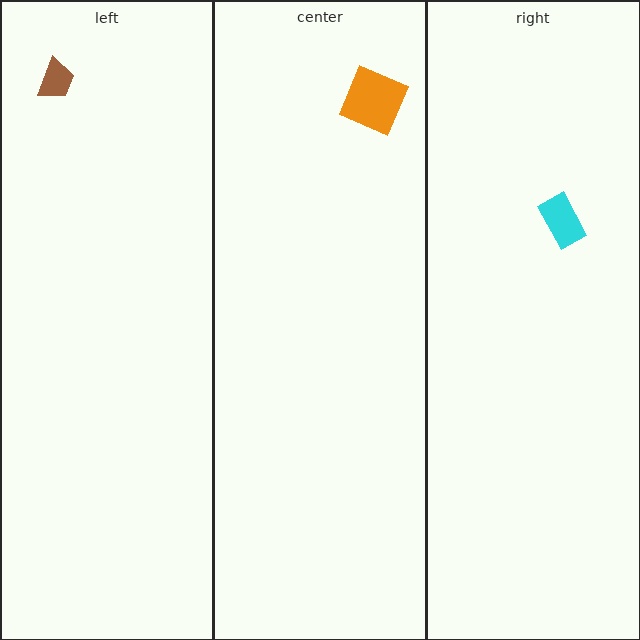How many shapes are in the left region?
1.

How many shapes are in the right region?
1.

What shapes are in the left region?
The brown trapezoid.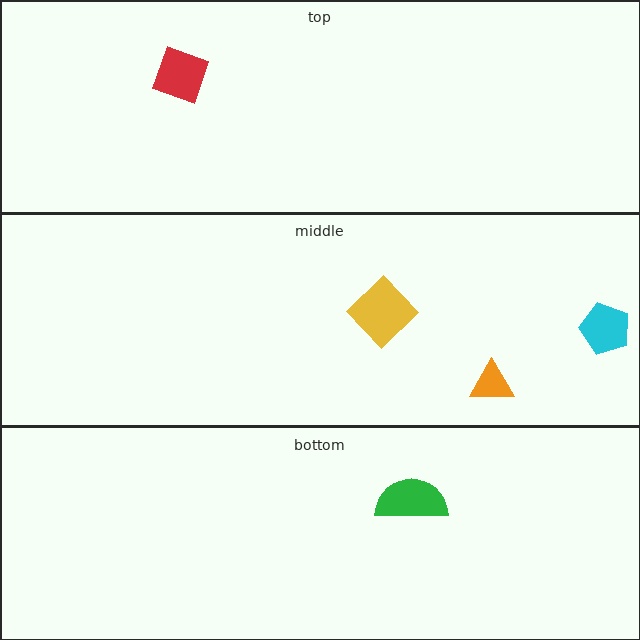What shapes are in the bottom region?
The green semicircle.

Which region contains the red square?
The top region.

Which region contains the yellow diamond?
The middle region.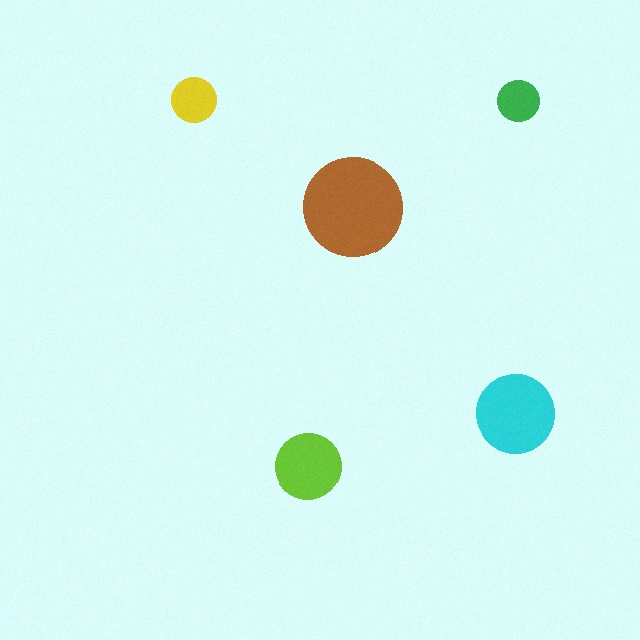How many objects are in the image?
There are 5 objects in the image.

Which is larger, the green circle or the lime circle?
The lime one.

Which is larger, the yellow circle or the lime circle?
The lime one.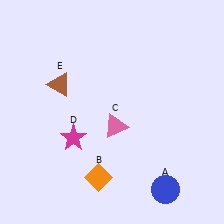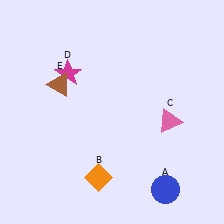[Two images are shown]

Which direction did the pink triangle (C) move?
The pink triangle (C) moved right.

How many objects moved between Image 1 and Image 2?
2 objects moved between the two images.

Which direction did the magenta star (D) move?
The magenta star (D) moved up.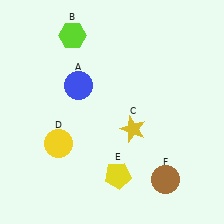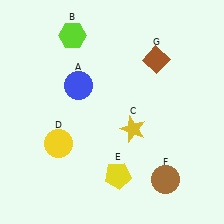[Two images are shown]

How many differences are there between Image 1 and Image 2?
There is 1 difference between the two images.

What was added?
A brown diamond (G) was added in Image 2.